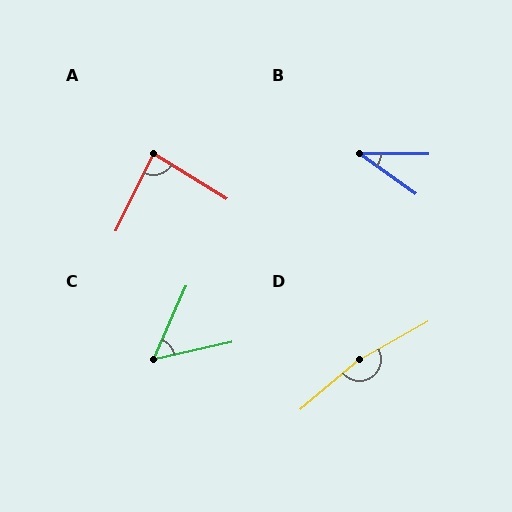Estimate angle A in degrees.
Approximately 84 degrees.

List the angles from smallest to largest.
B (35°), C (54°), A (84°), D (169°).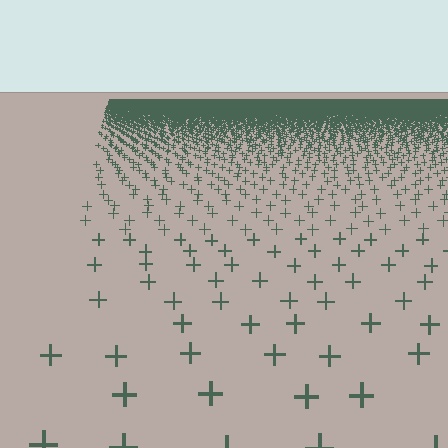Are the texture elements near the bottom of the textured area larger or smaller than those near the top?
Larger. Near the bottom, elements are closer to the viewer and appear at a bigger on-screen size.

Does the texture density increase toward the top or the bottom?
Density increases toward the top.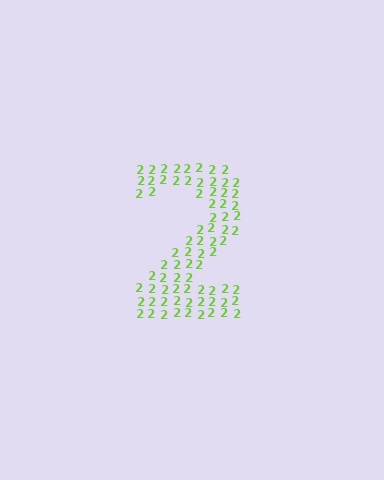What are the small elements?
The small elements are digit 2's.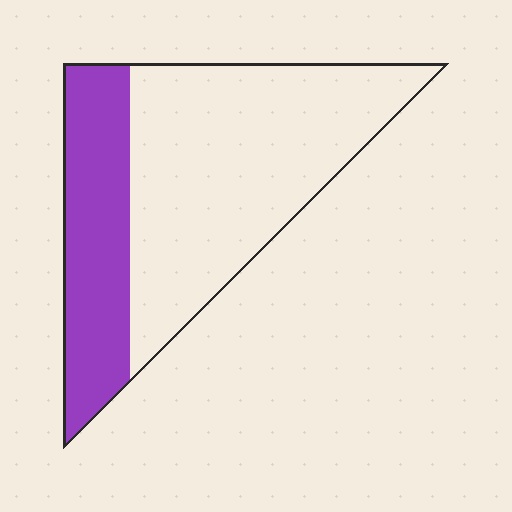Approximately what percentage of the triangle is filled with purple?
Approximately 30%.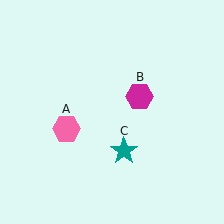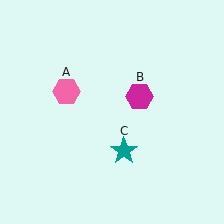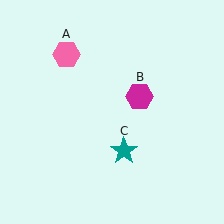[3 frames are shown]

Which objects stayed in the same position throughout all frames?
Magenta hexagon (object B) and teal star (object C) remained stationary.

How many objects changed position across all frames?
1 object changed position: pink hexagon (object A).